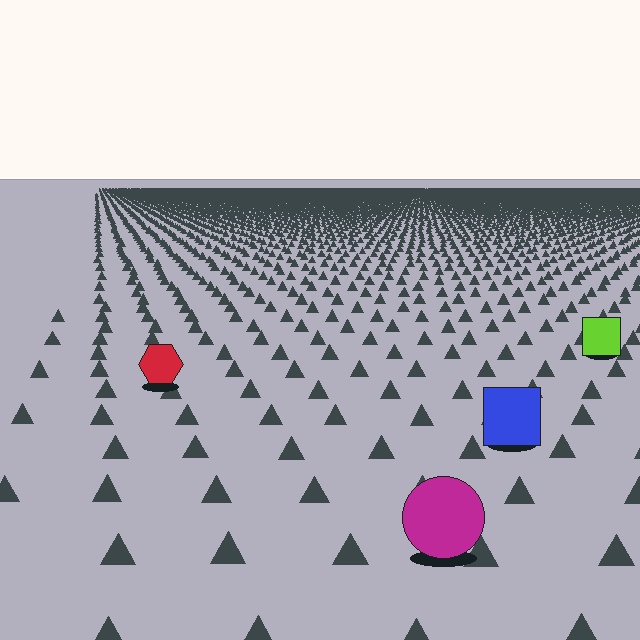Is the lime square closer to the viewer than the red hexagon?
No. The red hexagon is closer — you can tell from the texture gradient: the ground texture is coarser near it.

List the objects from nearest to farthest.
From nearest to farthest: the magenta circle, the blue square, the red hexagon, the lime square.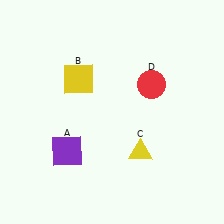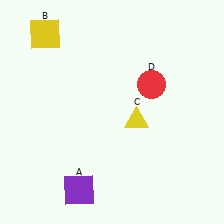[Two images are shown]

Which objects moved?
The objects that moved are: the purple square (A), the yellow square (B), the yellow triangle (C).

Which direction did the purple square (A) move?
The purple square (A) moved down.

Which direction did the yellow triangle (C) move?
The yellow triangle (C) moved up.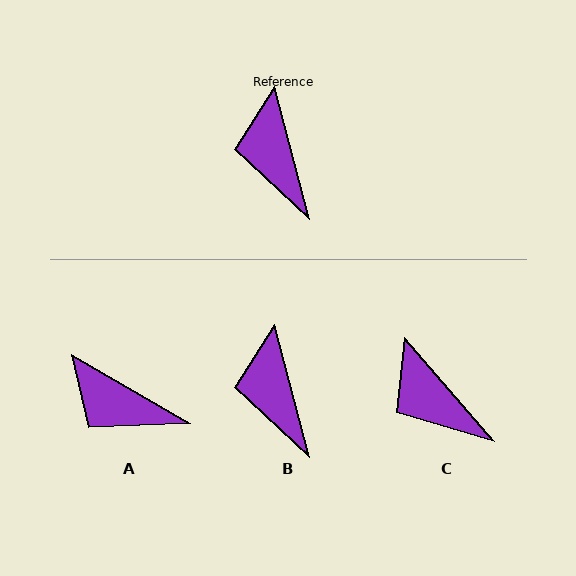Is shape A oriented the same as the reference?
No, it is off by about 45 degrees.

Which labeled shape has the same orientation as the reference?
B.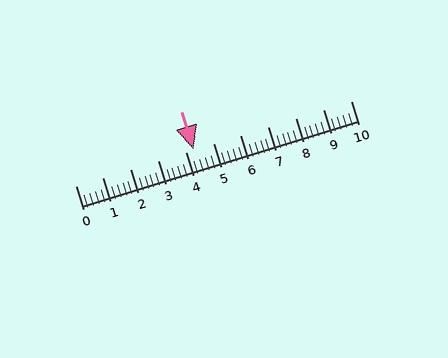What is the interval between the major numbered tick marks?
The major tick marks are spaced 1 units apart.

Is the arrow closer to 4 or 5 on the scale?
The arrow is closer to 4.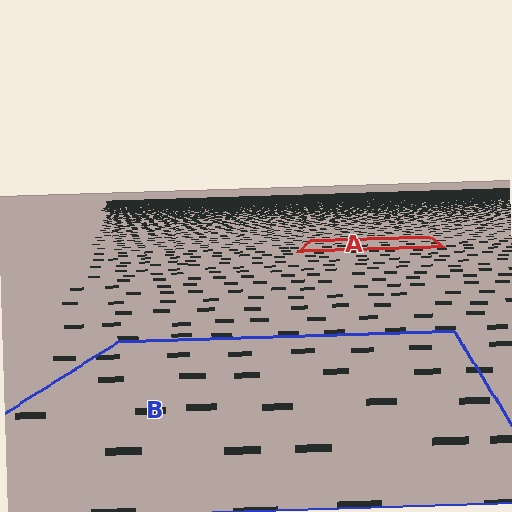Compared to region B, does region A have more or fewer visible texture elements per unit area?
Region A has more texture elements per unit area — they are packed more densely because it is farther away.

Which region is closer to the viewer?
Region B is closer. The texture elements there are larger and more spread out.